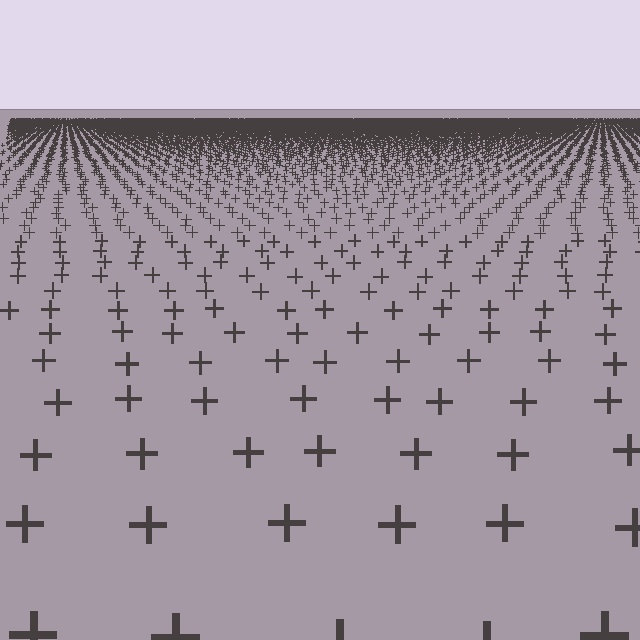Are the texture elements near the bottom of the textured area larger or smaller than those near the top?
Larger. Near the bottom, elements are closer to the viewer and appear at a bigger on-screen size.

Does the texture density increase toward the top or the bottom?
Density increases toward the top.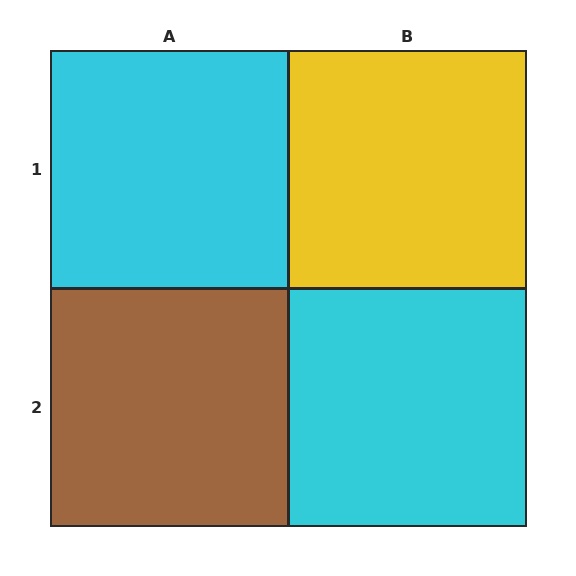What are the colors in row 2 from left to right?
Brown, cyan.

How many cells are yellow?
1 cell is yellow.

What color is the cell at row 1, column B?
Yellow.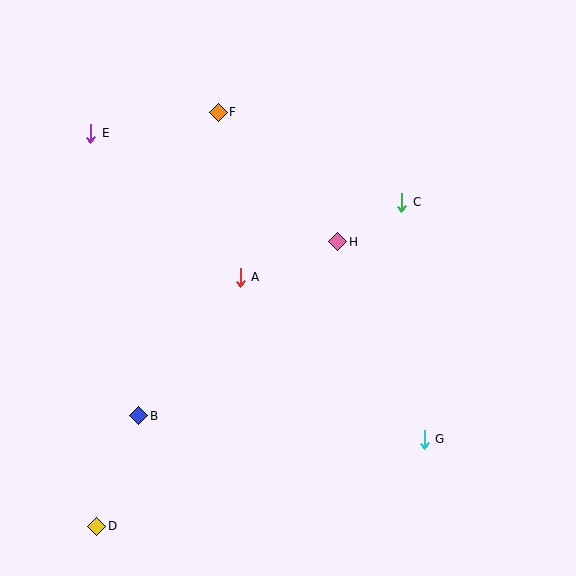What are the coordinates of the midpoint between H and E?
The midpoint between H and E is at (214, 188).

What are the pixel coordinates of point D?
Point D is at (97, 526).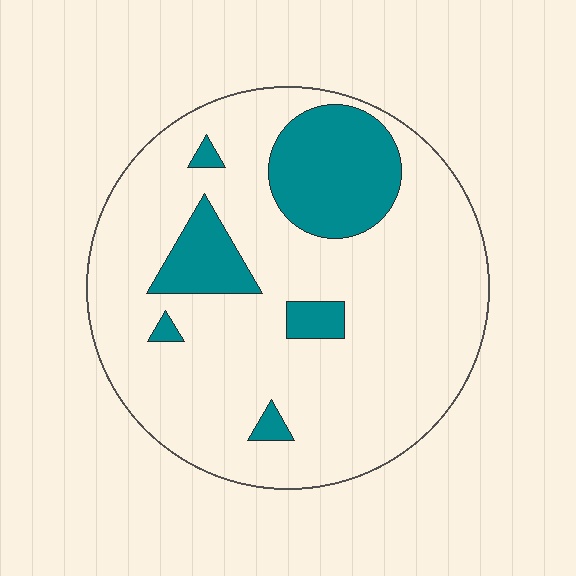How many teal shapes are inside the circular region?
6.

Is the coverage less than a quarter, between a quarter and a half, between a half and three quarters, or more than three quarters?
Less than a quarter.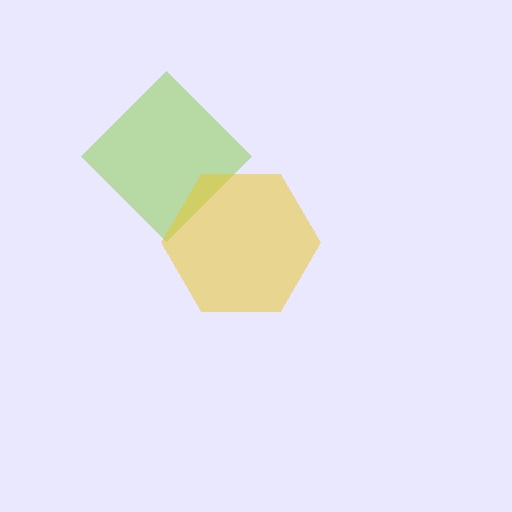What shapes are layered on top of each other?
The layered shapes are: a lime diamond, a yellow hexagon.